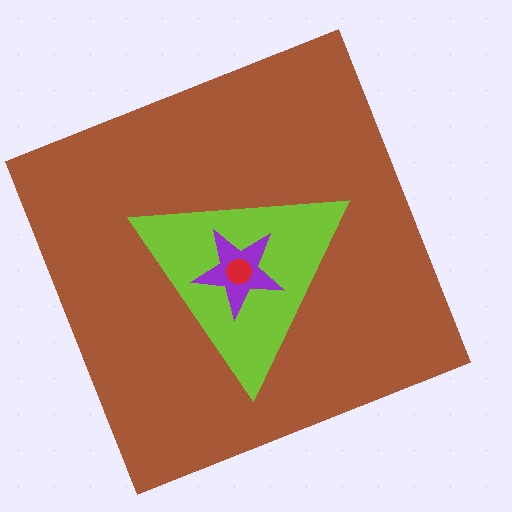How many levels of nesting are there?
4.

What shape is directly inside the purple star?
The red circle.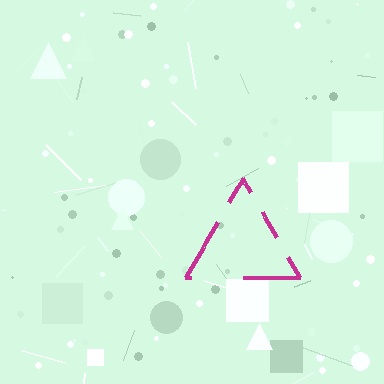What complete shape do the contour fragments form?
The contour fragments form a triangle.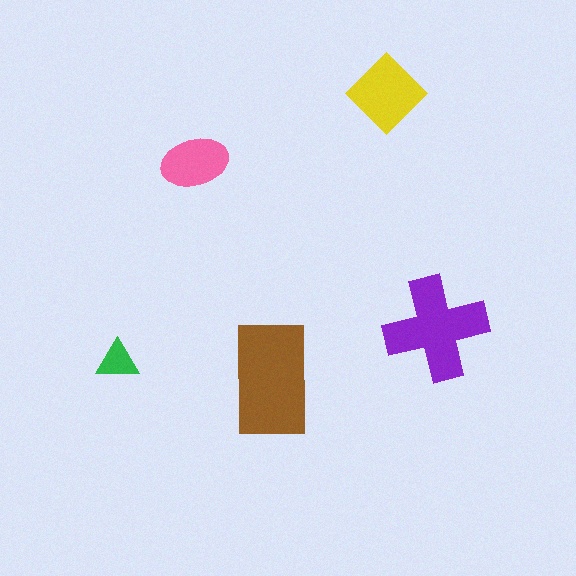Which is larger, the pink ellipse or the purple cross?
The purple cross.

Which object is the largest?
The brown rectangle.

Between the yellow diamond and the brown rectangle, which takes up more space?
The brown rectangle.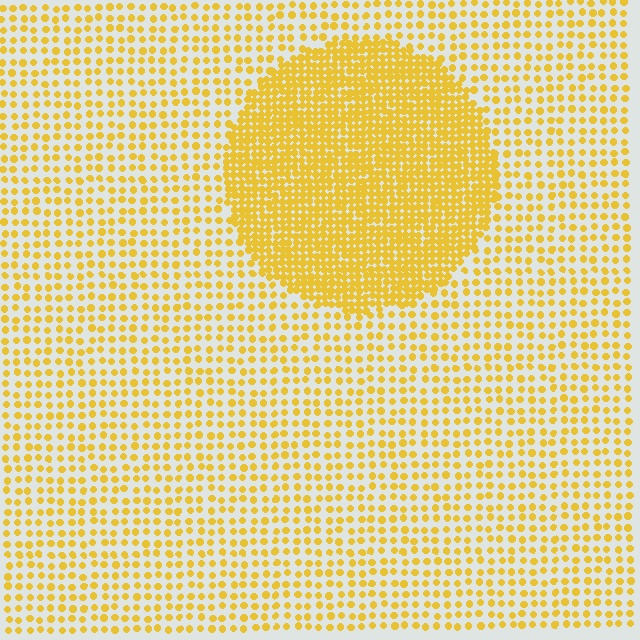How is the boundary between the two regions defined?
The boundary is defined by a change in element density (approximately 2.5x ratio). All elements are the same color, size, and shape.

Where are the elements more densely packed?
The elements are more densely packed inside the circle boundary.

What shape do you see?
I see a circle.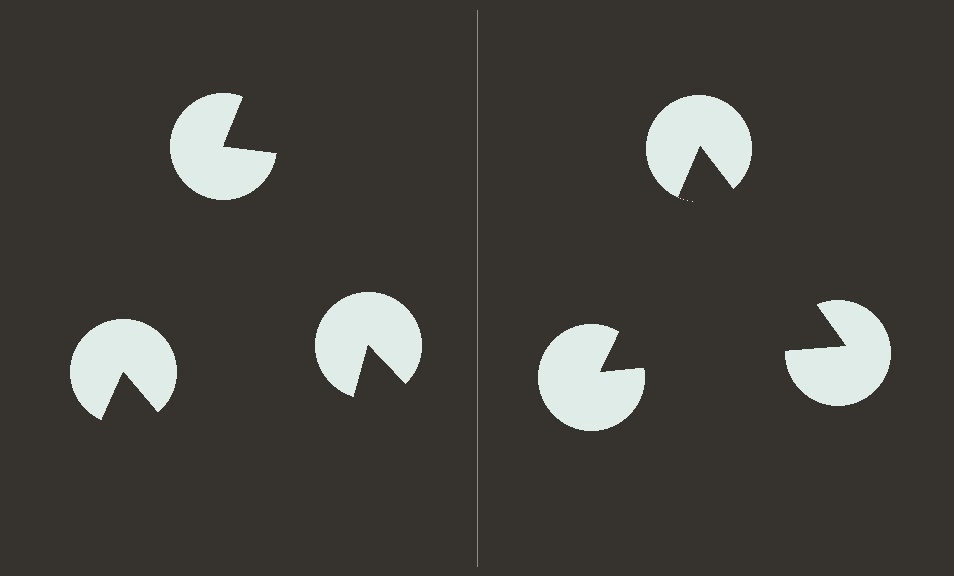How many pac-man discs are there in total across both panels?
6 — 3 on each side.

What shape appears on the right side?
An illusory triangle.